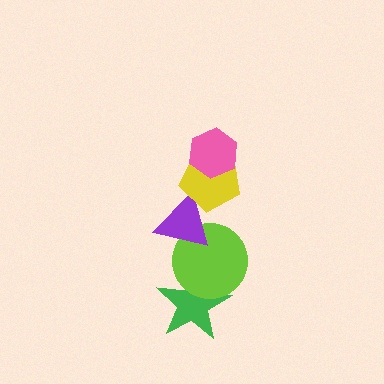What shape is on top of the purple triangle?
The yellow pentagon is on top of the purple triangle.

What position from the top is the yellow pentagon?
The yellow pentagon is 2nd from the top.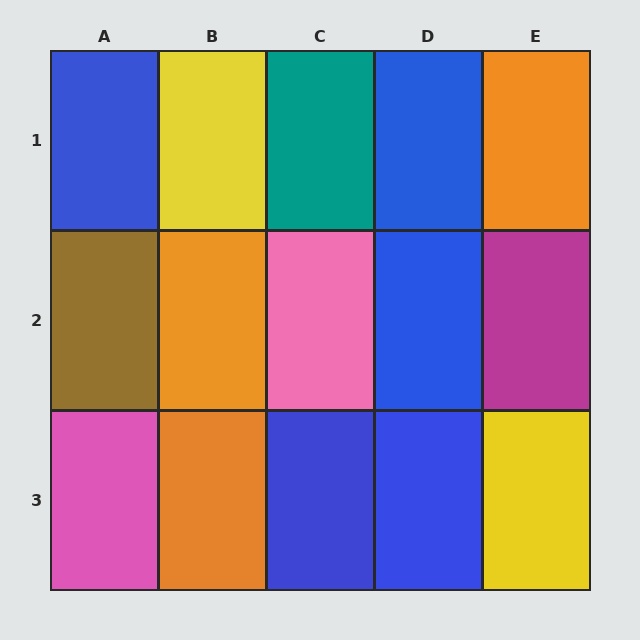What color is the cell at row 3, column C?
Blue.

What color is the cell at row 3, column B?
Orange.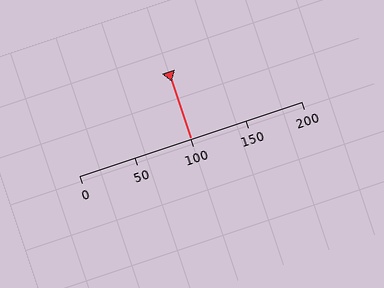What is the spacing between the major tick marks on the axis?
The major ticks are spaced 50 apart.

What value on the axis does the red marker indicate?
The marker indicates approximately 100.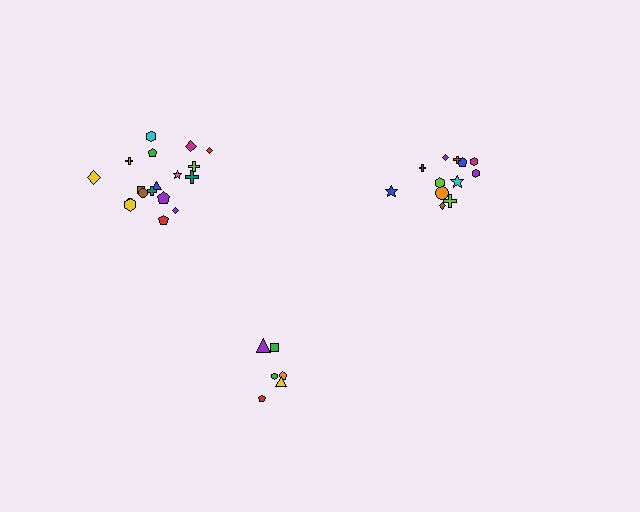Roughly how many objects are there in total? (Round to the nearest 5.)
Roughly 35 objects in total.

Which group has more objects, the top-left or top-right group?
The top-left group.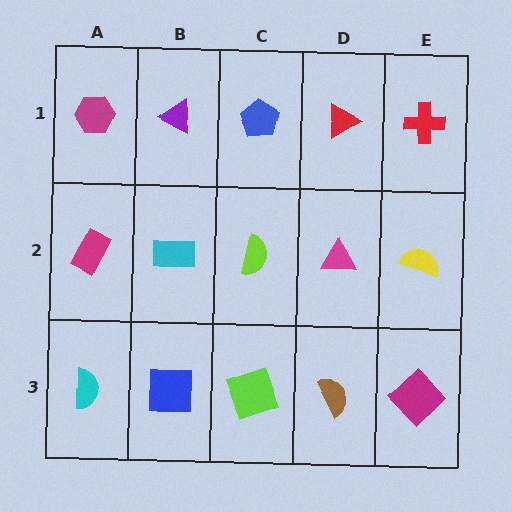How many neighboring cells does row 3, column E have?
2.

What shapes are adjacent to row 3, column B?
A cyan rectangle (row 2, column B), a cyan semicircle (row 3, column A), a lime square (row 3, column C).